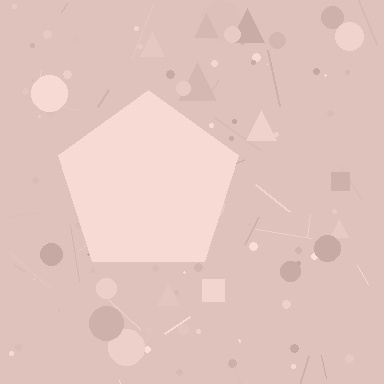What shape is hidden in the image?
A pentagon is hidden in the image.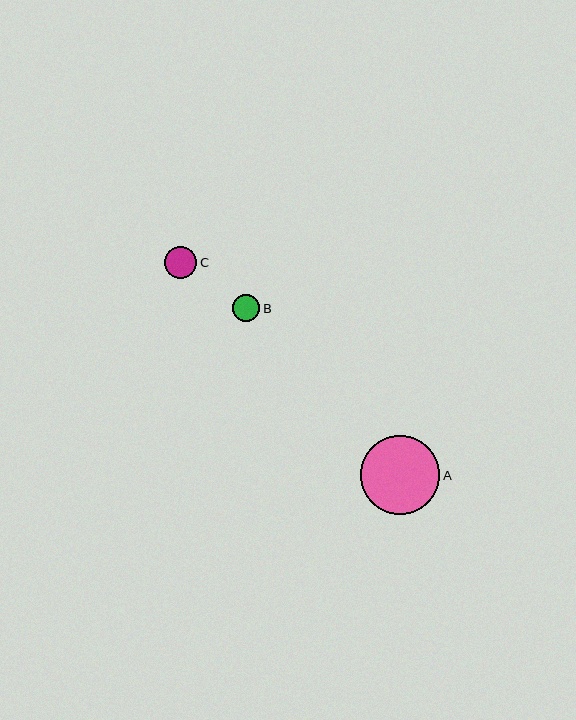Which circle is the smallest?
Circle B is the smallest with a size of approximately 27 pixels.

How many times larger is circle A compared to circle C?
Circle A is approximately 2.5 times the size of circle C.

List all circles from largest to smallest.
From largest to smallest: A, C, B.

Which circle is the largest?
Circle A is the largest with a size of approximately 79 pixels.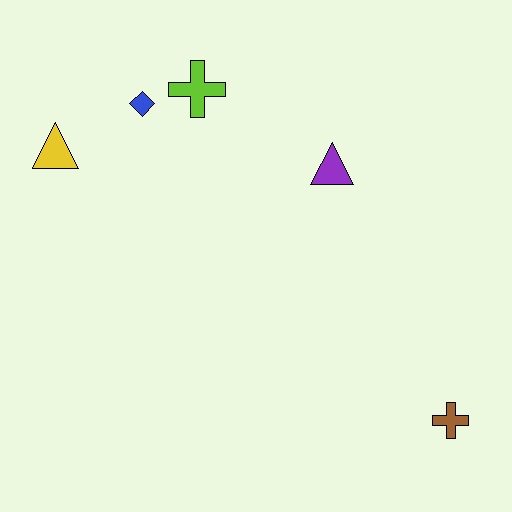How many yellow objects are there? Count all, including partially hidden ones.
There is 1 yellow object.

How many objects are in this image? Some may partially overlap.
There are 5 objects.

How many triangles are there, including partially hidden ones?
There are 2 triangles.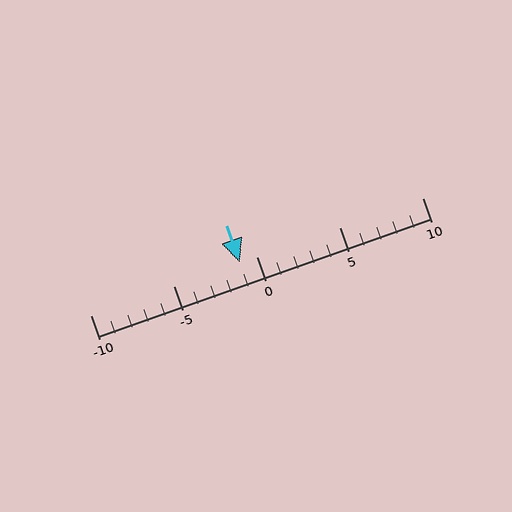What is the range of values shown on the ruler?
The ruler shows values from -10 to 10.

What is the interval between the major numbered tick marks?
The major tick marks are spaced 5 units apart.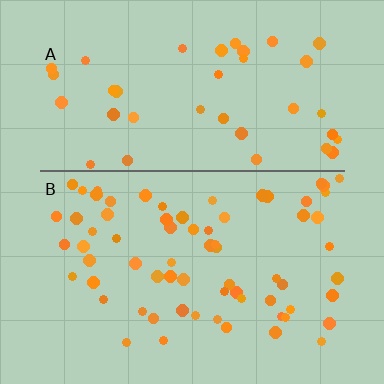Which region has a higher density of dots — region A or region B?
B (the bottom).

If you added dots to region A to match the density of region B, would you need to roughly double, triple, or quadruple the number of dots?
Approximately double.